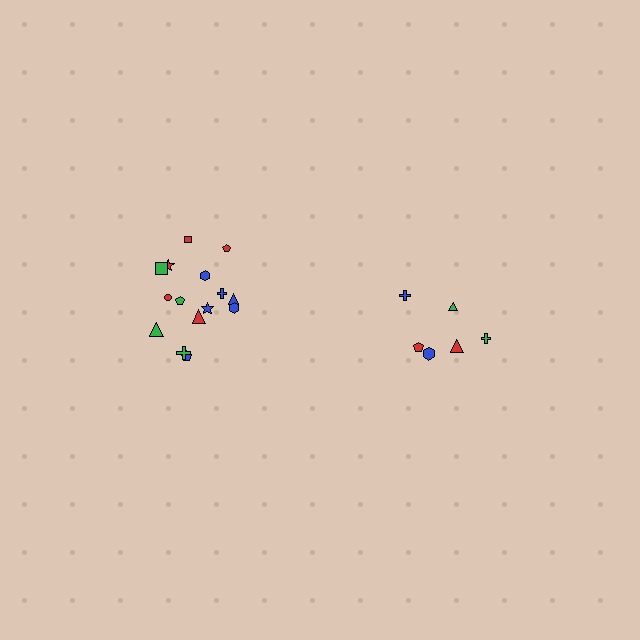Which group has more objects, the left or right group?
The left group.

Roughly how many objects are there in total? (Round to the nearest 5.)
Roughly 20 objects in total.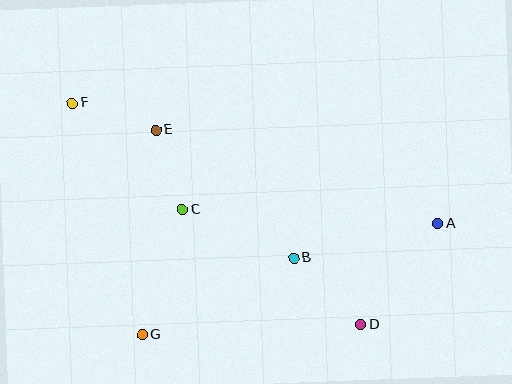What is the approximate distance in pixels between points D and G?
The distance between D and G is approximately 218 pixels.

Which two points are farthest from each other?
Points A and F are farthest from each other.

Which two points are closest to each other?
Points C and E are closest to each other.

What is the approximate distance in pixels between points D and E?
The distance between D and E is approximately 282 pixels.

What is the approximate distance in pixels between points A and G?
The distance between A and G is approximately 316 pixels.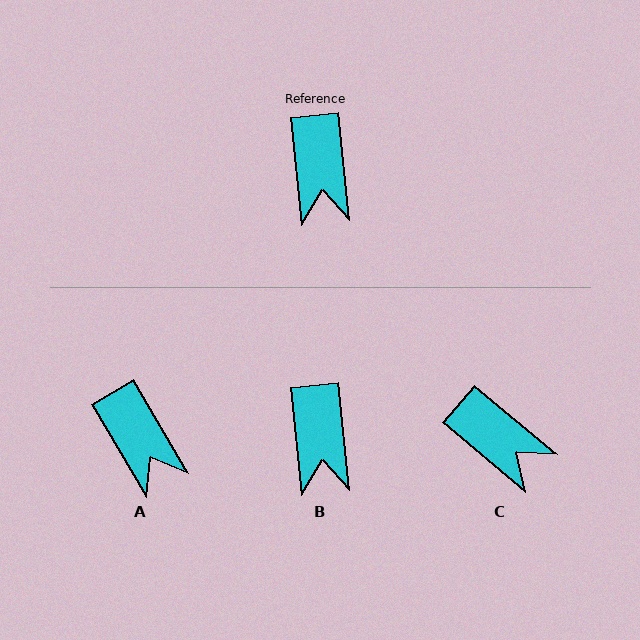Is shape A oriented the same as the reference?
No, it is off by about 25 degrees.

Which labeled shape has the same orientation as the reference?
B.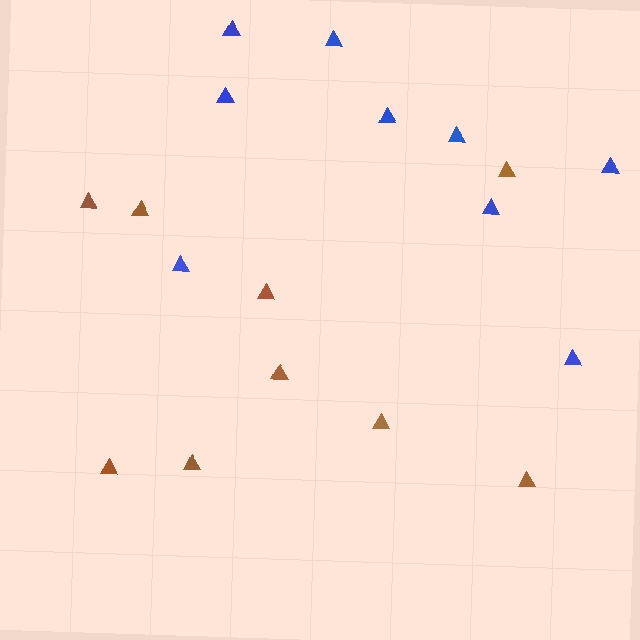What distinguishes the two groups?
There are 2 groups: one group of brown triangles (9) and one group of blue triangles (9).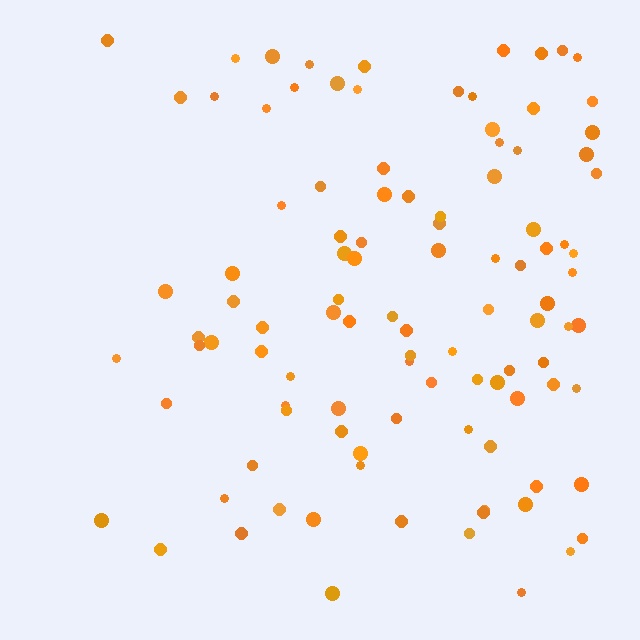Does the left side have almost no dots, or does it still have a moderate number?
Still a moderate number, just noticeably fewer than the right.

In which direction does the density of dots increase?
From left to right, with the right side densest.